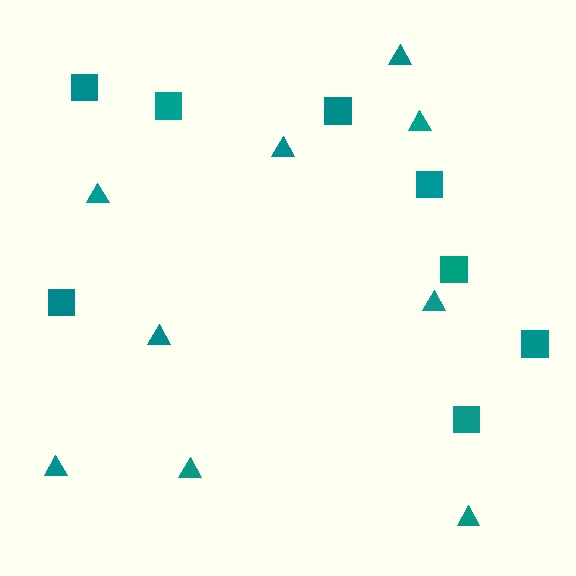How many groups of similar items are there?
There are 2 groups: one group of triangles (9) and one group of squares (8).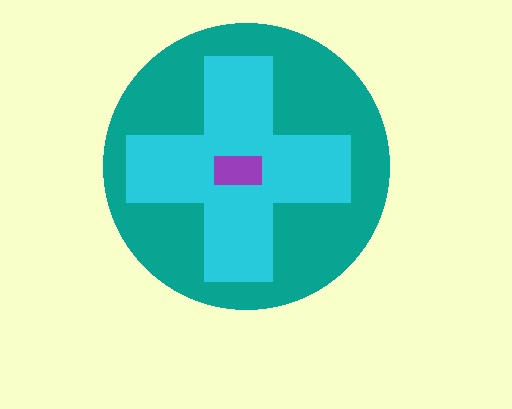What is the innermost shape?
The purple rectangle.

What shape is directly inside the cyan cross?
The purple rectangle.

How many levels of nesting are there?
3.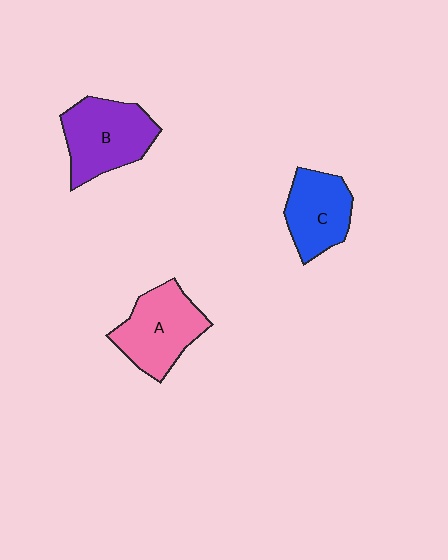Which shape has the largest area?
Shape B (purple).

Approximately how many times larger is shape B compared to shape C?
Approximately 1.3 times.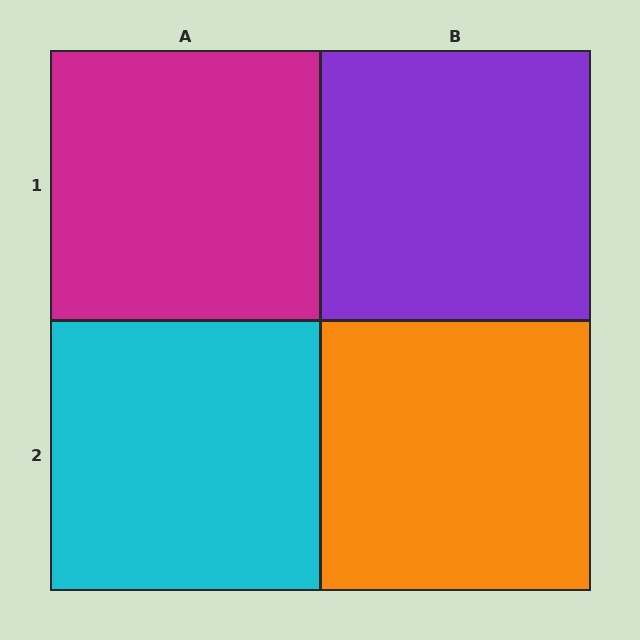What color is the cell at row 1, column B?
Purple.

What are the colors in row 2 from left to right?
Cyan, orange.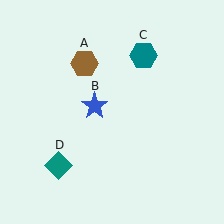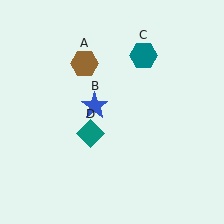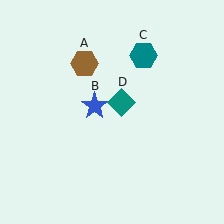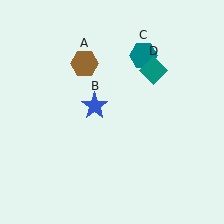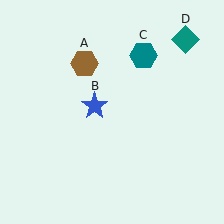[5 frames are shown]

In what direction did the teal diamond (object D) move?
The teal diamond (object D) moved up and to the right.